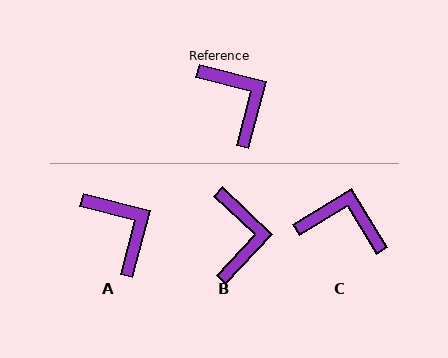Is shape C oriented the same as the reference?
No, it is off by about 46 degrees.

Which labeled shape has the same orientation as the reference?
A.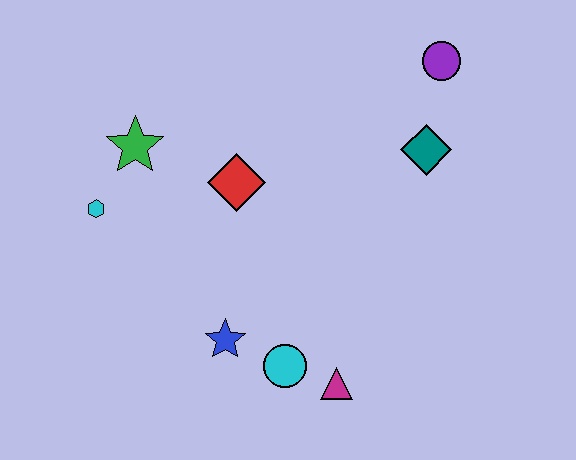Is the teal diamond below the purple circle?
Yes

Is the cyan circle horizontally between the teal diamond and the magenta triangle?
No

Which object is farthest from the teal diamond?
The cyan hexagon is farthest from the teal diamond.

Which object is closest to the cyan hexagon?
The green star is closest to the cyan hexagon.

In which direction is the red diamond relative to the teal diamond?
The red diamond is to the left of the teal diamond.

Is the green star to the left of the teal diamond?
Yes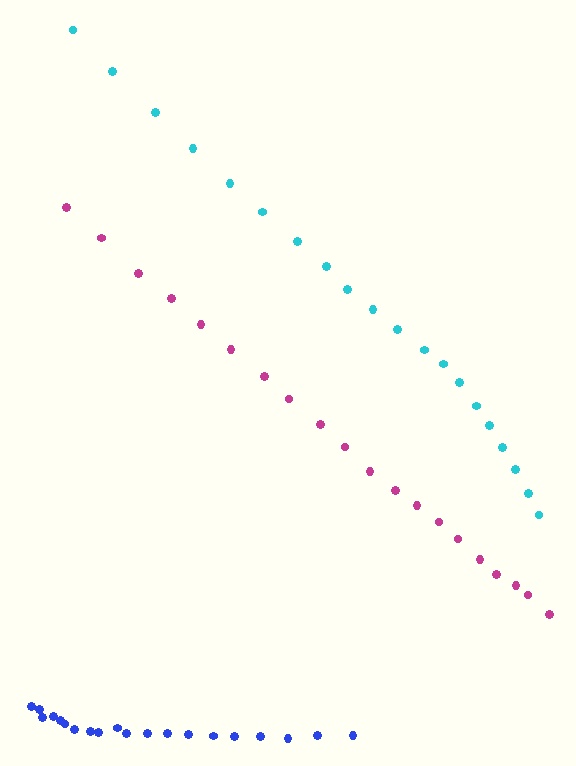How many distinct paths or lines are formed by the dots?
There are 3 distinct paths.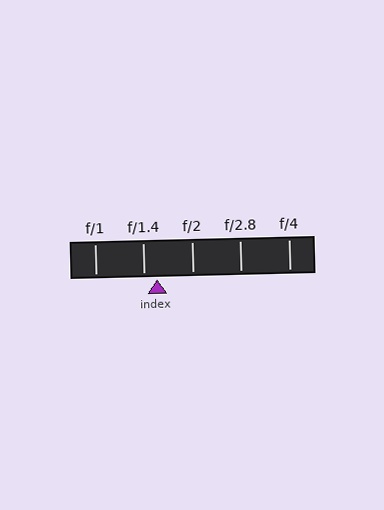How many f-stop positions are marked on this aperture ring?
There are 5 f-stop positions marked.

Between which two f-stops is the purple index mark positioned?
The index mark is between f/1.4 and f/2.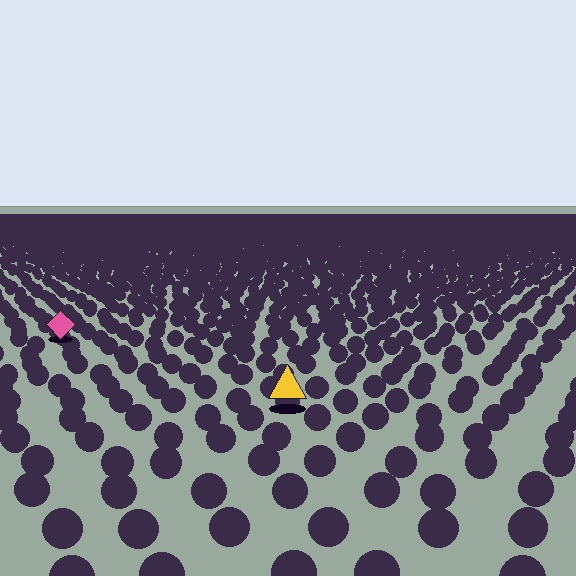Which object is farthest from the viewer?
The pink diamond is farthest from the viewer. It appears smaller and the ground texture around it is denser.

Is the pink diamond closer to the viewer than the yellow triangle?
No. The yellow triangle is closer — you can tell from the texture gradient: the ground texture is coarser near it.